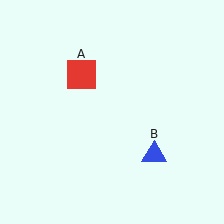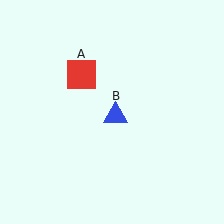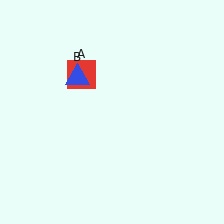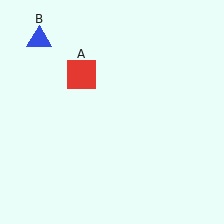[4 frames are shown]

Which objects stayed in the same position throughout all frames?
Red square (object A) remained stationary.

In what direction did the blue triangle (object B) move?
The blue triangle (object B) moved up and to the left.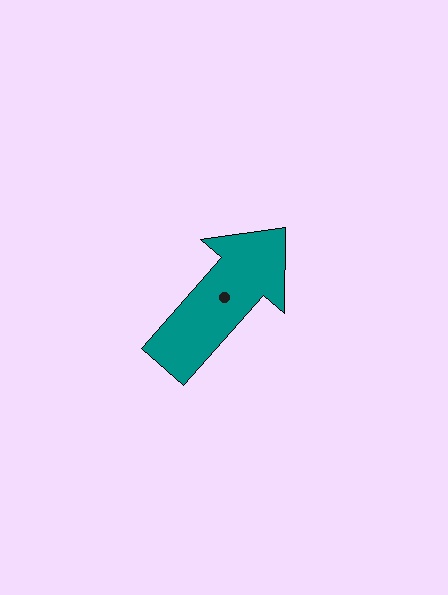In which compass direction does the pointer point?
Northeast.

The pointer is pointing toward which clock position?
Roughly 1 o'clock.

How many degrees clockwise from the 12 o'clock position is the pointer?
Approximately 41 degrees.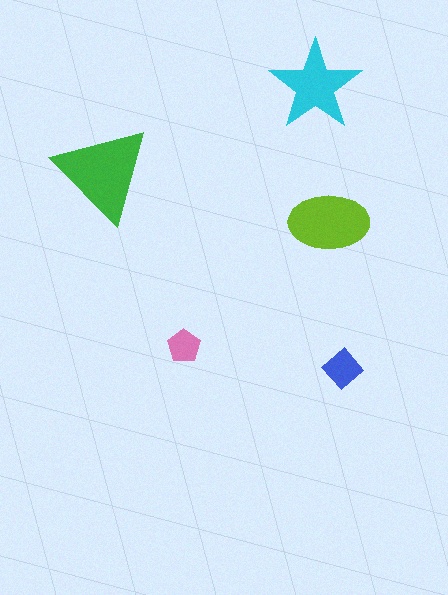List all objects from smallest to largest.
The pink pentagon, the blue diamond, the cyan star, the lime ellipse, the green triangle.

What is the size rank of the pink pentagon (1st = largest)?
5th.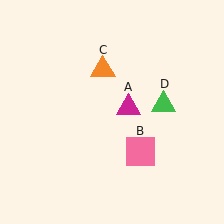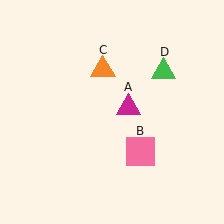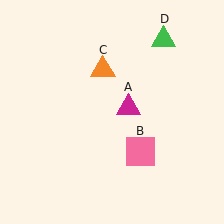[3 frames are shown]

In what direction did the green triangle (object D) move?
The green triangle (object D) moved up.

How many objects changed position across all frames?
1 object changed position: green triangle (object D).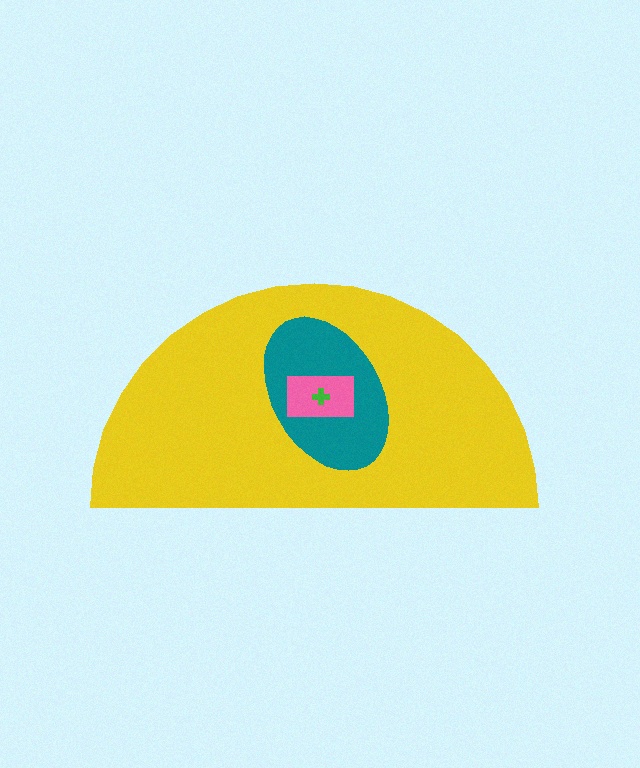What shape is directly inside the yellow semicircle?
The teal ellipse.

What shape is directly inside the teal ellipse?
The pink rectangle.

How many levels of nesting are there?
4.